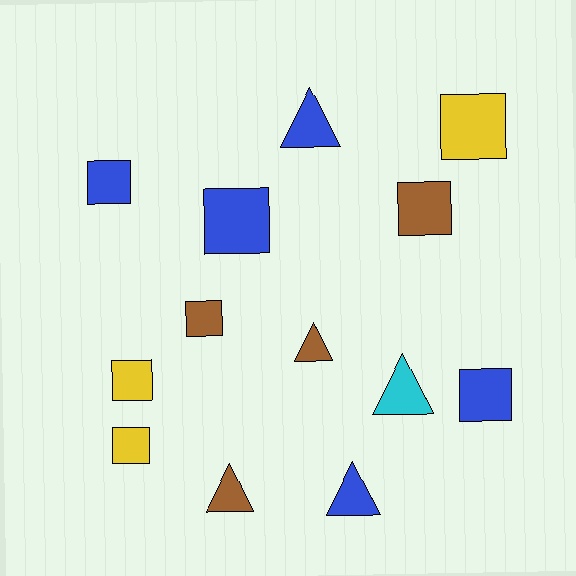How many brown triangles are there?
There are 2 brown triangles.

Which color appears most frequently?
Blue, with 5 objects.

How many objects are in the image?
There are 13 objects.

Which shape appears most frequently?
Square, with 8 objects.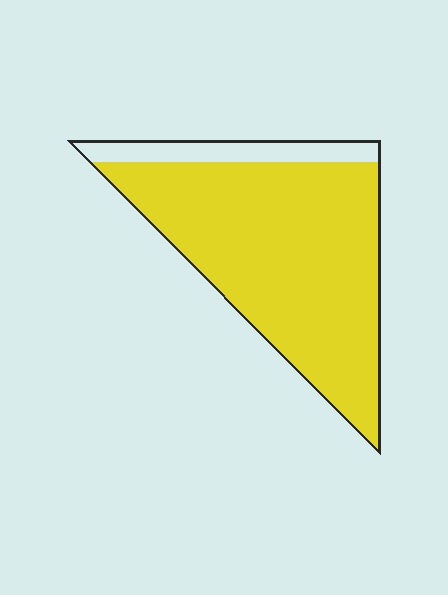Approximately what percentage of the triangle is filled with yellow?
Approximately 85%.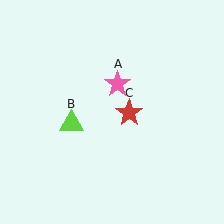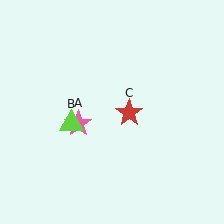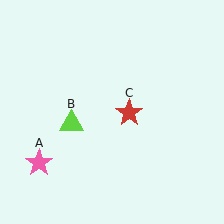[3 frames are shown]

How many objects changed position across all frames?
1 object changed position: pink star (object A).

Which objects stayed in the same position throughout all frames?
Lime triangle (object B) and red star (object C) remained stationary.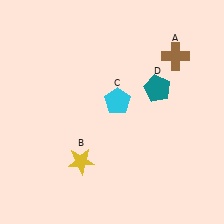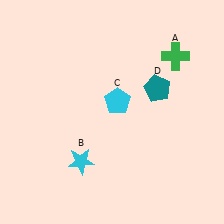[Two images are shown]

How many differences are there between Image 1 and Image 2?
There are 2 differences between the two images.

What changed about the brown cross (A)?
In Image 1, A is brown. In Image 2, it changed to green.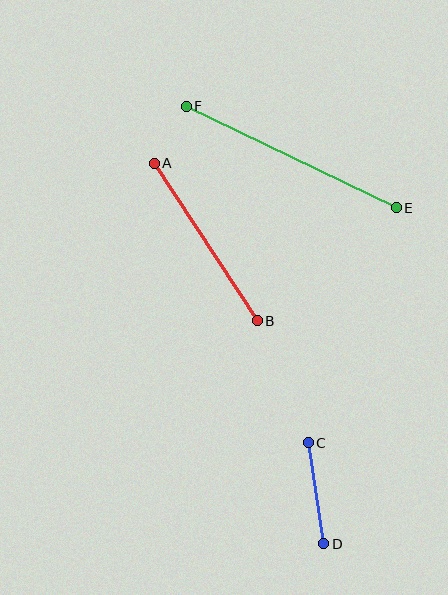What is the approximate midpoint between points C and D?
The midpoint is at approximately (316, 493) pixels.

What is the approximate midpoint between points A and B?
The midpoint is at approximately (206, 242) pixels.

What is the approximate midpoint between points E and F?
The midpoint is at approximately (291, 157) pixels.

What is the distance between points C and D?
The distance is approximately 102 pixels.